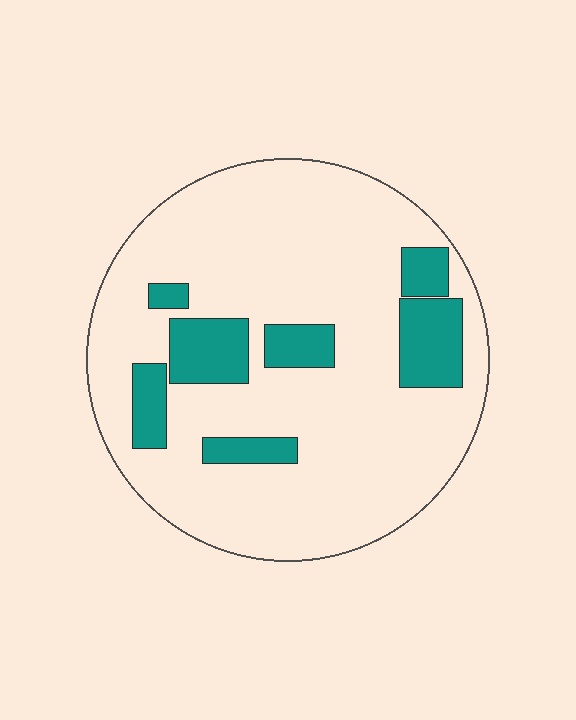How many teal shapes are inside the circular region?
7.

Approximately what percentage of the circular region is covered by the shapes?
Approximately 20%.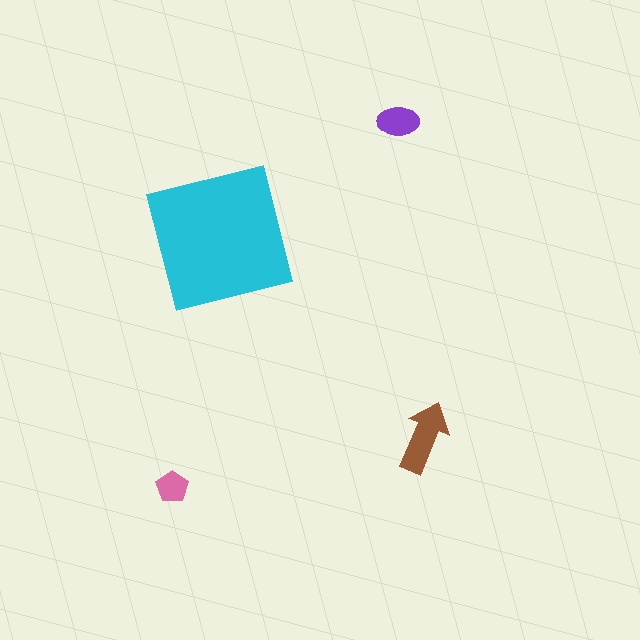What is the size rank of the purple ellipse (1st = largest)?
3rd.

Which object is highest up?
The purple ellipse is topmost.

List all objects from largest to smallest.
The cyan square, the brown arrow, the purple ellipse, the pink pentagon.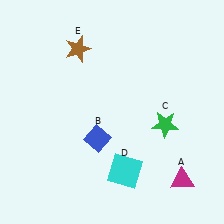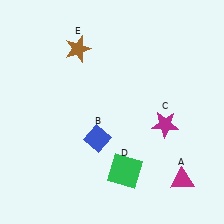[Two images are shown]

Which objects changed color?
C changed from green to magenta. D changed from cyan to green.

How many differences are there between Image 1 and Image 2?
There are 2 differences between the two images.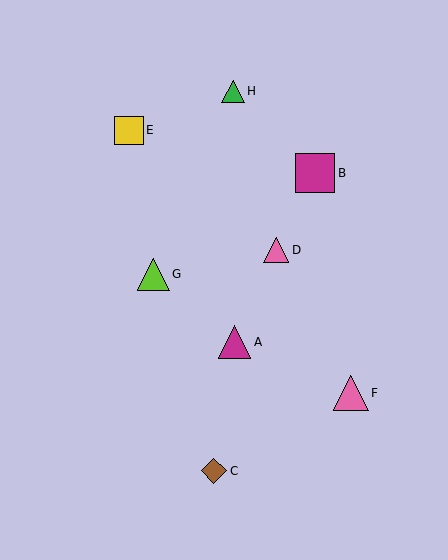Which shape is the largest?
The magenta square (labeled B) is the largest.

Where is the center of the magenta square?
The center of the magenta square is at (315, 173).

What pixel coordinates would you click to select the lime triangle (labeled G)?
Click at (153, 275) to select the lime triangle G.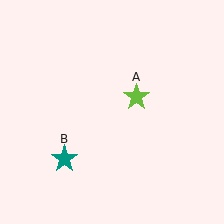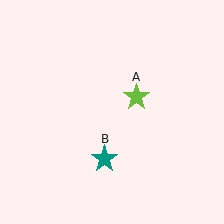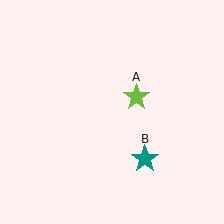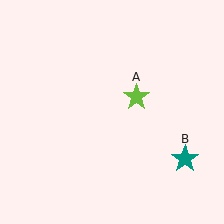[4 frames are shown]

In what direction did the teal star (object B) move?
The teal star (object B) moved right.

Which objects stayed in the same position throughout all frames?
Lime star (object A) remained stationary.